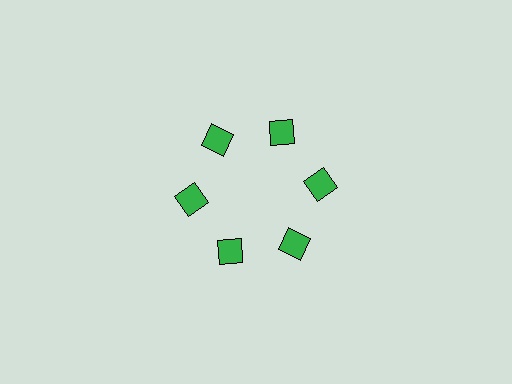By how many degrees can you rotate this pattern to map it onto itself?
The pattern maps onto itself every 60 degrees of rotation.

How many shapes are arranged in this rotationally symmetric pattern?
There are 6 shapes, arranged in 6 groups of 1.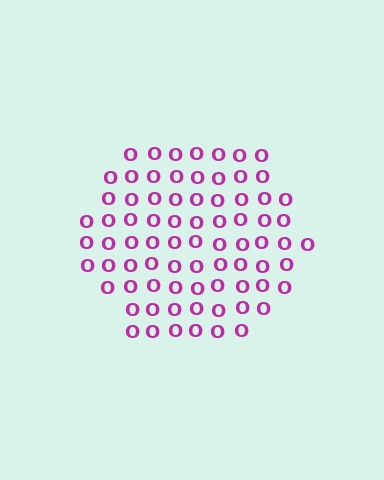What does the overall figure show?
The overall figure shows a hexagon.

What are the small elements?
The small elements are letter O's.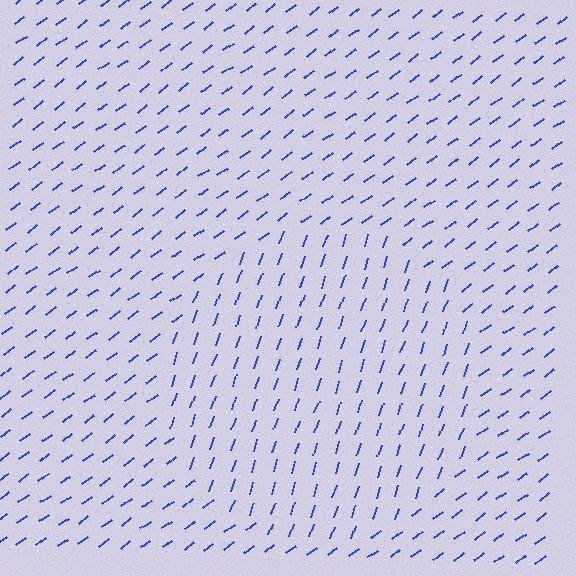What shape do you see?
I see a circle.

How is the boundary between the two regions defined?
The boundary is defined purely by a change in line orientation (approximately 34 degrees difference). All lines are the same color and thickness.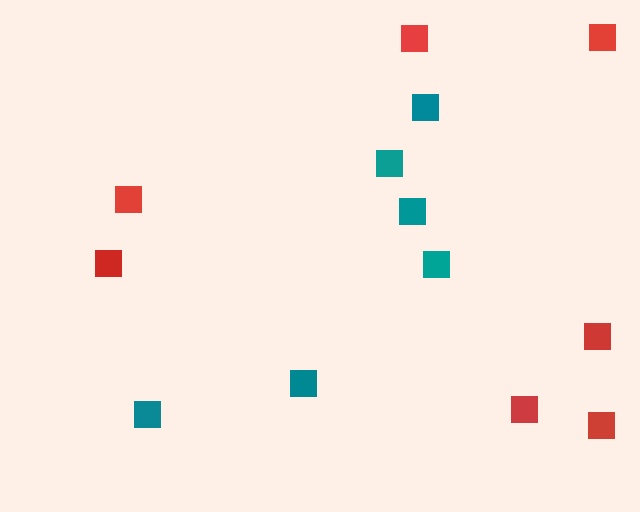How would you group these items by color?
There are 2 groups: one group of red squares (7) and one group of teal squares (6).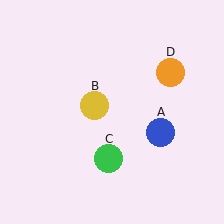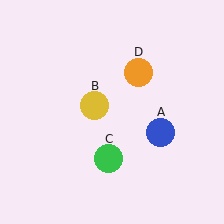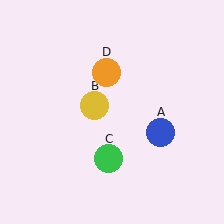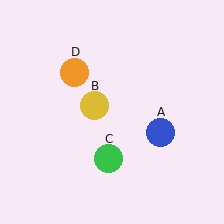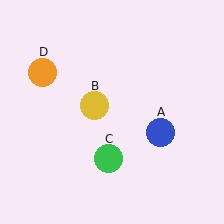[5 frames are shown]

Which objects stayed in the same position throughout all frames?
Blue circle (object A) and yellow circle (object B) and green circle (object C) remained stationary.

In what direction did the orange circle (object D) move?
The orange circle (object D) moved left.